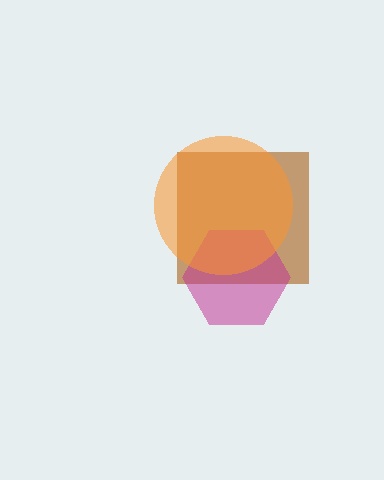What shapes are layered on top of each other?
The layered shapes are: a brown square, a magenta hexagon, an orange circle.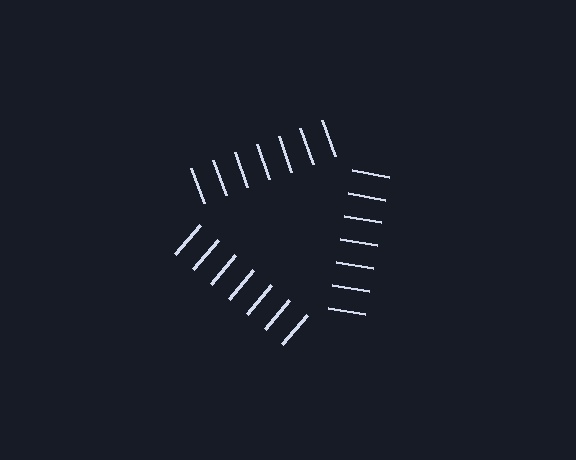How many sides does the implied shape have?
3 sides — the line-ends trace a triangle.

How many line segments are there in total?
21 — 7 along each of the 3 edges.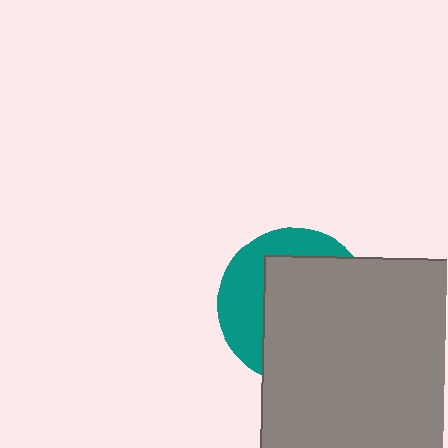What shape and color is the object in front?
The object in front is a gray square.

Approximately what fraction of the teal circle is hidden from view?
Roughly 64% of the teal circle is hidden behind the gray square.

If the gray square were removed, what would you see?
You would see the complete teal circle.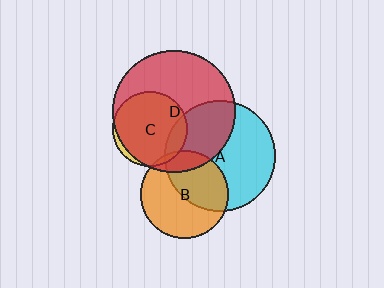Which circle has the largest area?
Circle D (red).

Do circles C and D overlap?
Yes.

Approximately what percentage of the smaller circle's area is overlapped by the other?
Approximately 95%.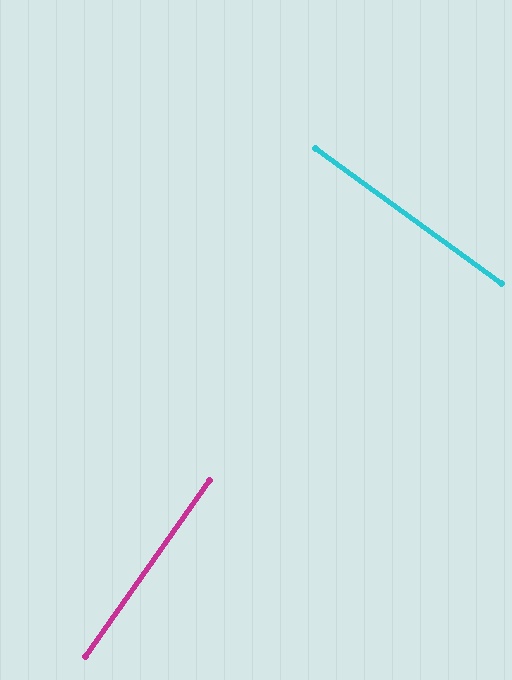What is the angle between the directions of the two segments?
Approximately 89 degrees.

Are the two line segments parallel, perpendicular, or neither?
Perpendicular — they meet at approximately 89°.